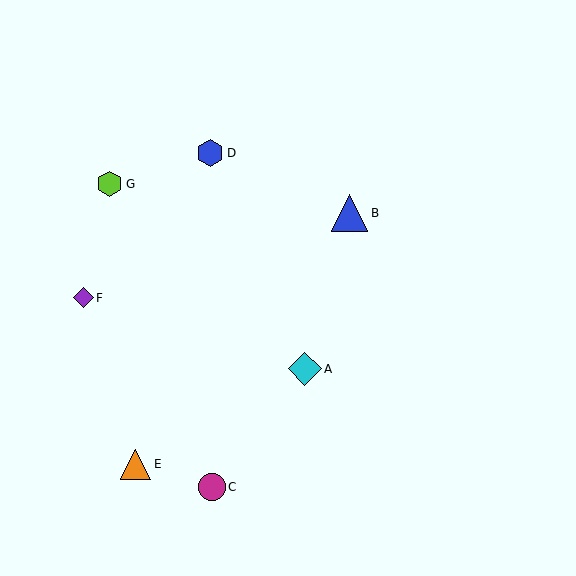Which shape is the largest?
The blue triangle (labeled B) is the largest.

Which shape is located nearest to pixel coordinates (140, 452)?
The orange triangle (labeled E) at (136, 464) is nearest to that location.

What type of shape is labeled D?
Shape D is a blue hexagon.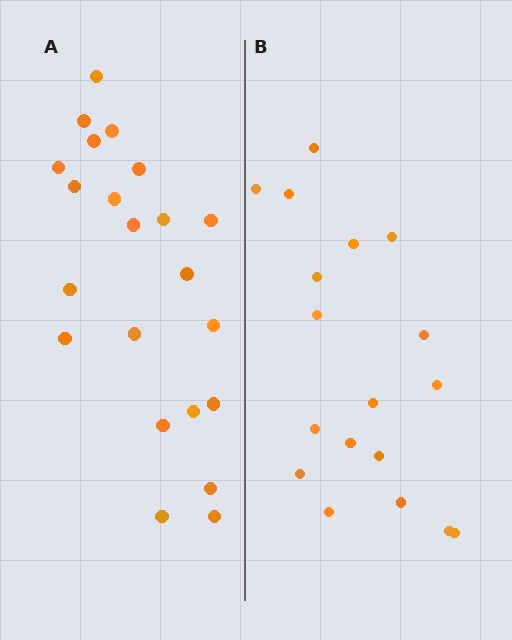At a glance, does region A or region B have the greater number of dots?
Region A (the left region) has more dots.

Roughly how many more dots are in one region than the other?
Region A has about 4 more dots than region B.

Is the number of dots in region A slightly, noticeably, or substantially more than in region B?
Region A has only slightly more — the two regions are fairly close. The ratio is roughly 1.2 to 1.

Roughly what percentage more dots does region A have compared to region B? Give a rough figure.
About 20% more.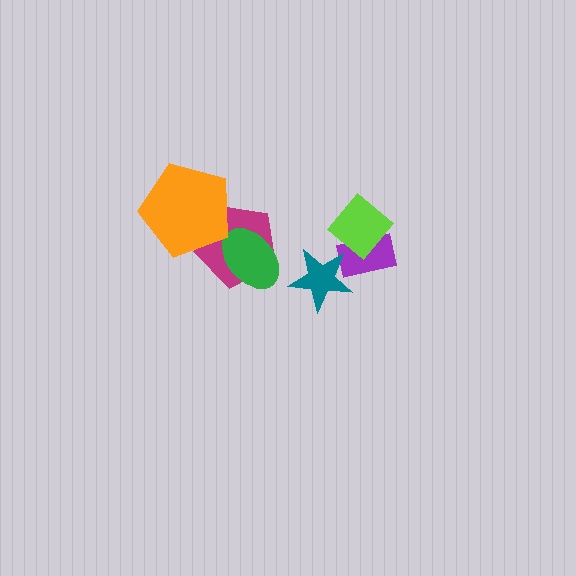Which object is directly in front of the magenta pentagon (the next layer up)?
The green ellipse is directly in front of the magenta pentagon.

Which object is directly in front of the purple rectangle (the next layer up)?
The lime diamond is directly in front of the purple rectangle.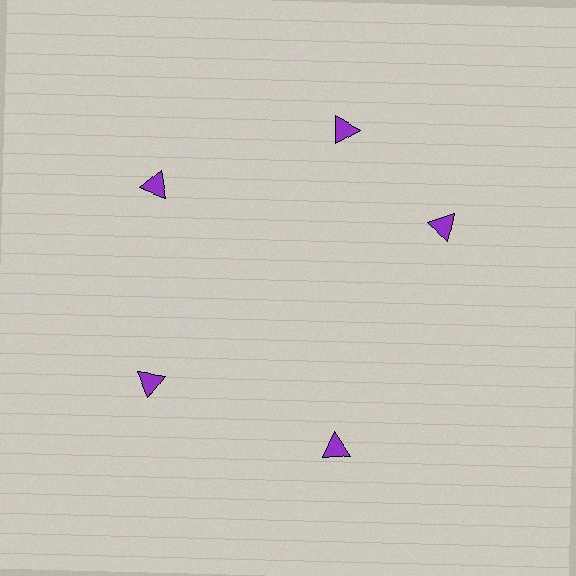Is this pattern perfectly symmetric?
No. The 5 purple triangles are arranged in a ring, but one element near the 3 o'clock position is rotated out of alignment along the ring, breaking the 5-fold rotational symmetry.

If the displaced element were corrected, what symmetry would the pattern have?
It would have 5-fold rotational symmetry — the pattern would map onto itself every 72 degrees.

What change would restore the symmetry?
The symmetry would be restored by rotating it back into even spacing with its neighbors so that all 5 triangles sit at equal angles and equal distance from the center.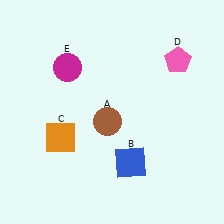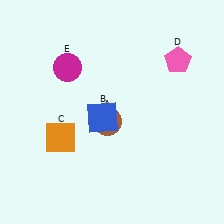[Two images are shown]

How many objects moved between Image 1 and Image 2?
1 object moved between the two images.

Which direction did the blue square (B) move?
The blue square (B) moved up.